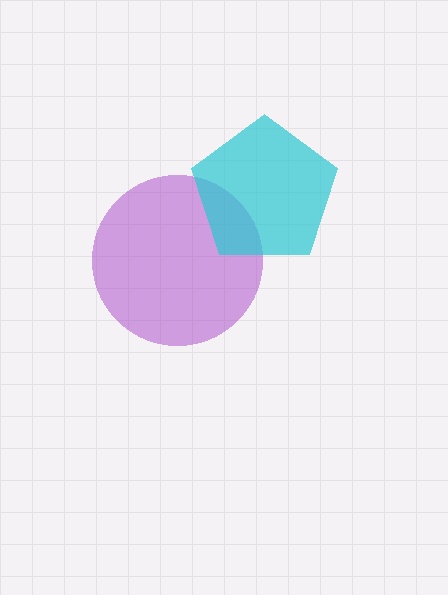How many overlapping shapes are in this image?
There are 2 overlapping shapes in the image.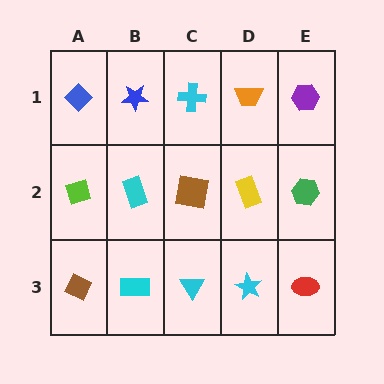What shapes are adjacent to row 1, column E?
A green hexagon (row 2, column E), an orange trapezoid (row 1, column D).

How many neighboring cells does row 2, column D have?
4.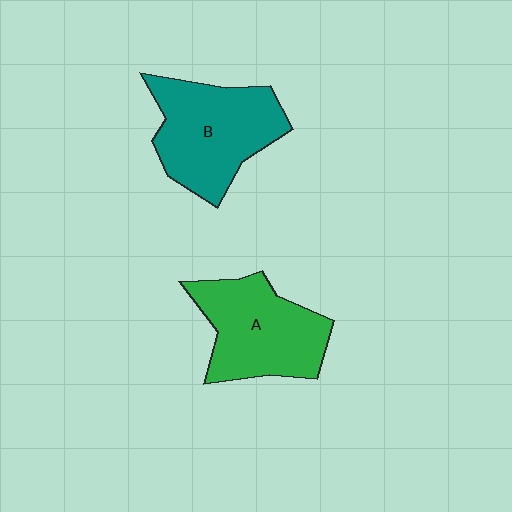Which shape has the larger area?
Shape B (teal).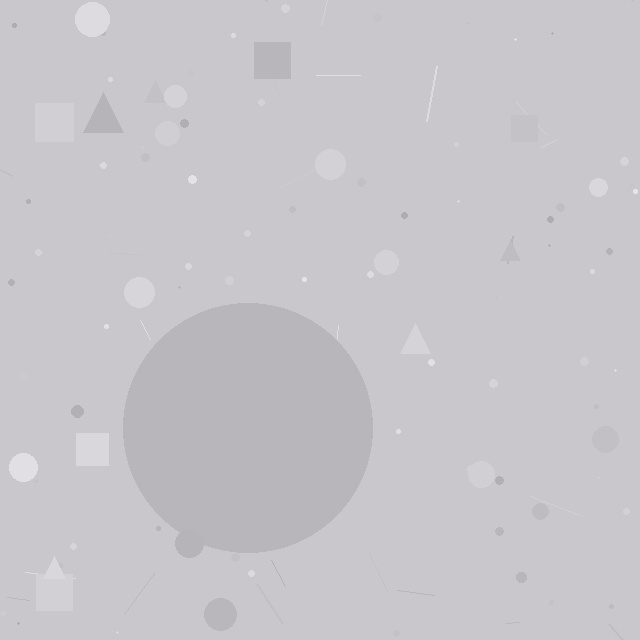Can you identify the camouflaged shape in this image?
The camouflaged shape is a circle.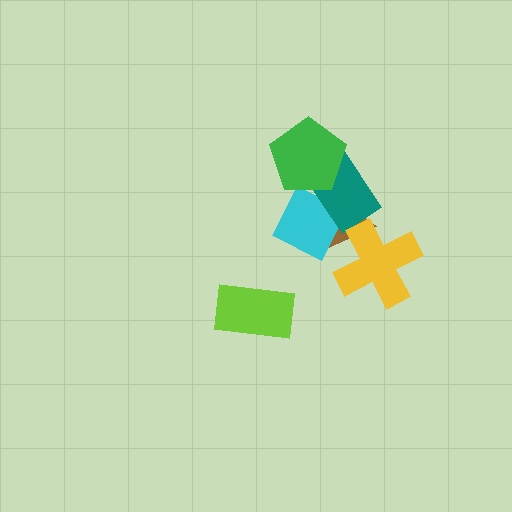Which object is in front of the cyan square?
The teal rectangle is in front of the cyan square.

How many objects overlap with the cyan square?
2 objects overlap with the cyan square.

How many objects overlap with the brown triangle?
3 objects overlap with the brown triangle.